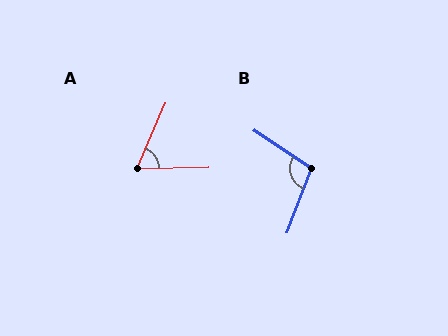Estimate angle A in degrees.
Approximately 65 degrees.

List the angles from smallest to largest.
A (65°), B (103°).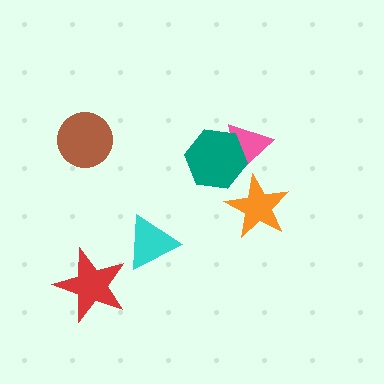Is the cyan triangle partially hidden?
No, no other shape covers it.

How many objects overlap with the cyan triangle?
0 objects overlap with the cyan triangle.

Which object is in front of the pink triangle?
The teal hexagon is in front of the pink triangle.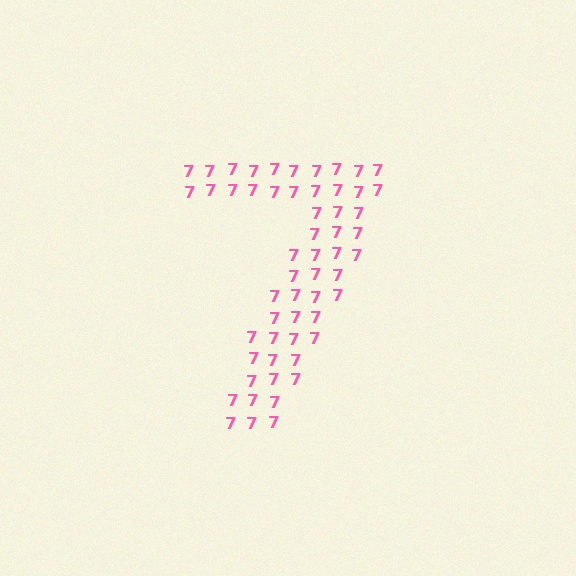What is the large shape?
The large shape is the digit 7.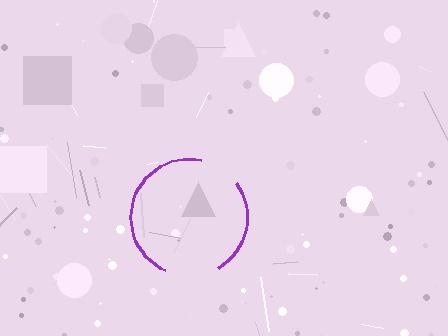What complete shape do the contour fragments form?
The contour fragments form a circle.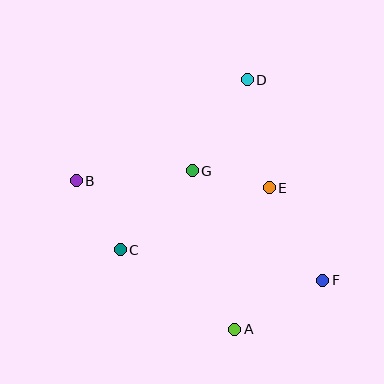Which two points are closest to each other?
Points E and G are closest to each other.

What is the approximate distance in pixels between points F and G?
The distance between F and G is approximately 171 pixels.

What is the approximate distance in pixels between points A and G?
The distance between A and G is approximately 164 pixels.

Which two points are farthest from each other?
Points B and F are farthest from each other.